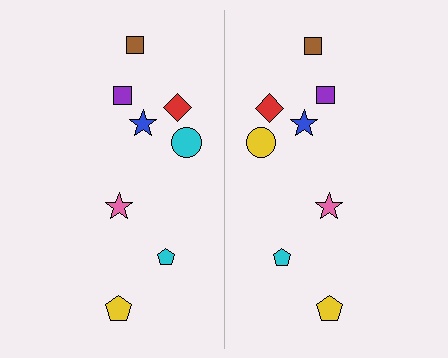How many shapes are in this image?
There are 16 shapes in this image.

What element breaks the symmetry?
The yellow circle on the right side breaks the symmetry — its mirror counterpart is cyan.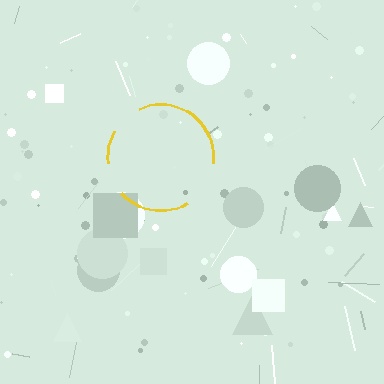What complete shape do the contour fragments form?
The contour fragments form a circle.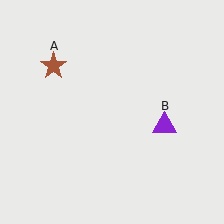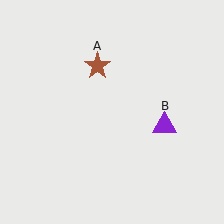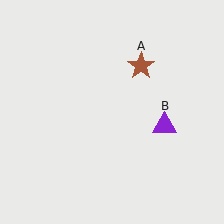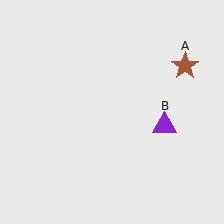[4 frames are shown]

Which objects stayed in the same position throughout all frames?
Purple triangle (object B) remained stationary.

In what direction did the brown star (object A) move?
The brown star (object A) moved right.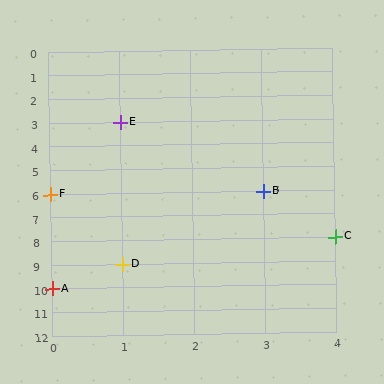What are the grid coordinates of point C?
Point C is at grid coordinates (4, 8).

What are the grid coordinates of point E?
Point E is at grid coordinates (1, 3).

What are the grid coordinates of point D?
Point D is at grid coordinates (1, 9).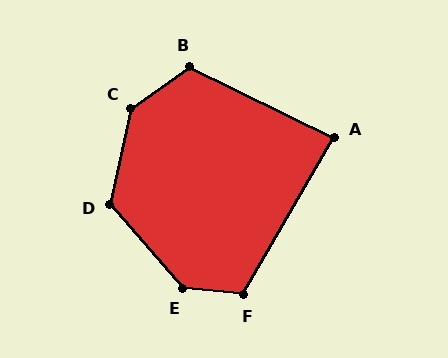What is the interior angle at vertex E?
Approximately 136 degrees (obtuse).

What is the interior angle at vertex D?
Approximately 127 degrees (obtuse).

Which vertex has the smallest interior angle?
A, at approximately 86 degrees.